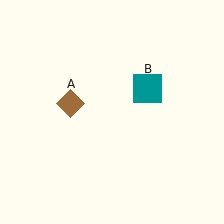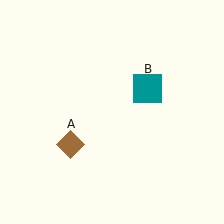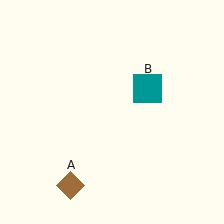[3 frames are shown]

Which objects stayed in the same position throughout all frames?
Teal square (object B) remained stationary.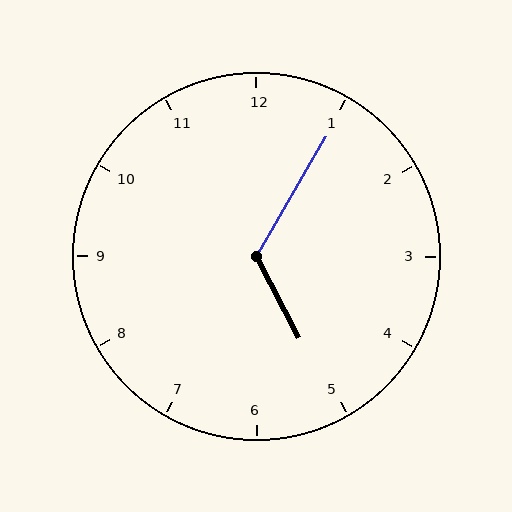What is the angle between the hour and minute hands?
Approximately 122 degrees.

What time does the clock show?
5:05.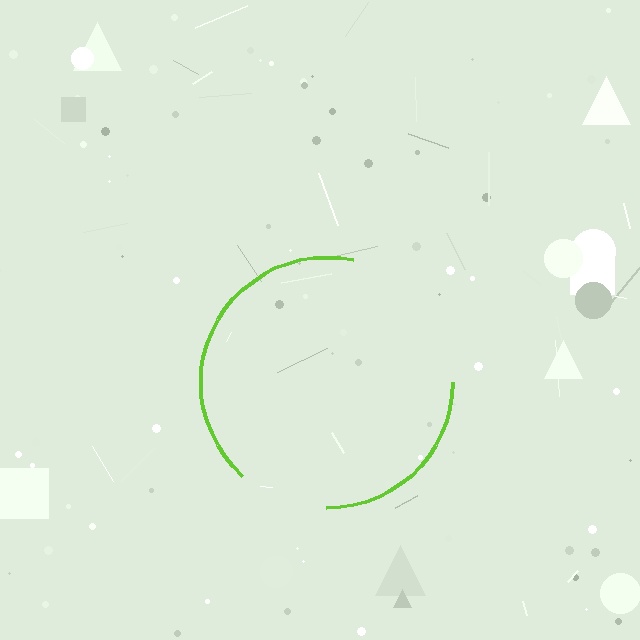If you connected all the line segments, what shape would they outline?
They would outline a circle.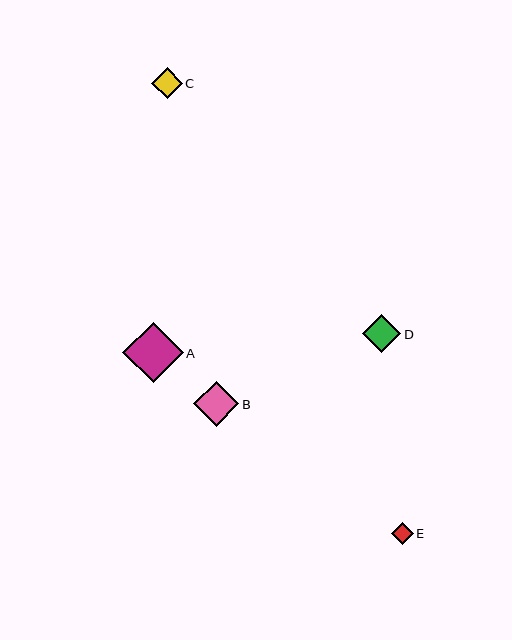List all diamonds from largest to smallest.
From largest to smallest: A, B, D, C, E.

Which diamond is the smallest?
Diamond E is the smallest with a size of approximately 22 pixels.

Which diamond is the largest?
Diamond A is the largest with a size of approximately 61 pixels.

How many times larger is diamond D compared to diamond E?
Diamond D is approximately 1.7 times the size of diamond E.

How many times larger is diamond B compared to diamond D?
Diamond B is approximately 1.2 times the size of diamond D.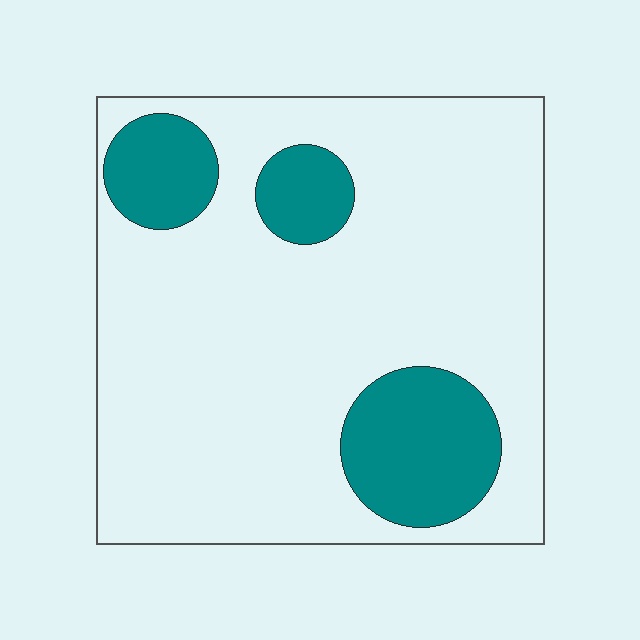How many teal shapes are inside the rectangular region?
3.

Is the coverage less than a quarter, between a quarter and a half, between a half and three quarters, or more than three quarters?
Less than a quarter.